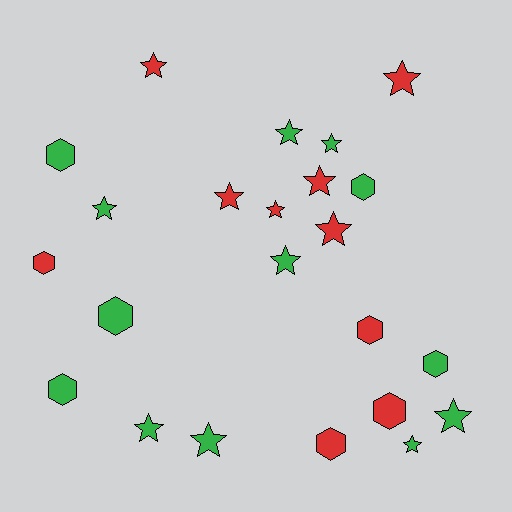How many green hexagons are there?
There are 5 green hexagons.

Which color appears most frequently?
Green, with 13 objects.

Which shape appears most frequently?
Star, with 14 objects.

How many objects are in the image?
There are 23 objects.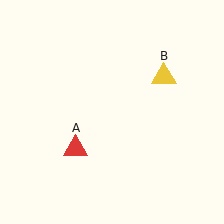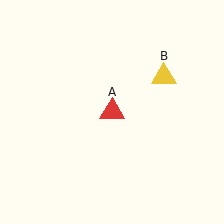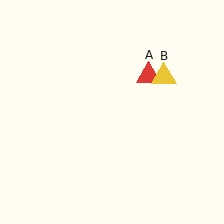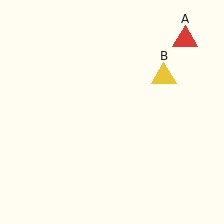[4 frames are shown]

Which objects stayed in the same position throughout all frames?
Yellow triangle (object B) remained stationary.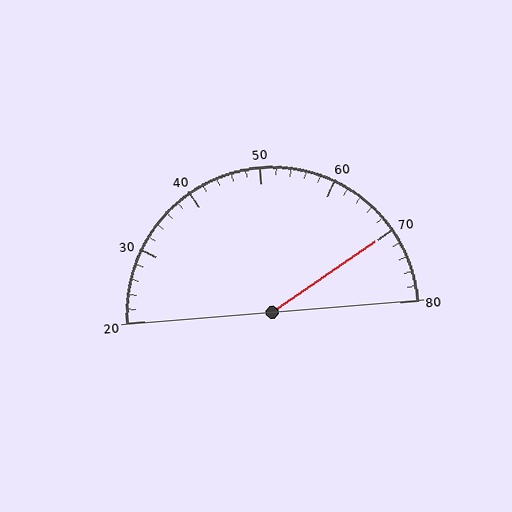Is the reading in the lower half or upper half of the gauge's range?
The reading is in the upper half of the range (20 to 80).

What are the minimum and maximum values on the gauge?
The gauge ranges from 20 to 80.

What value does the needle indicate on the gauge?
The needle indicates approximately 70.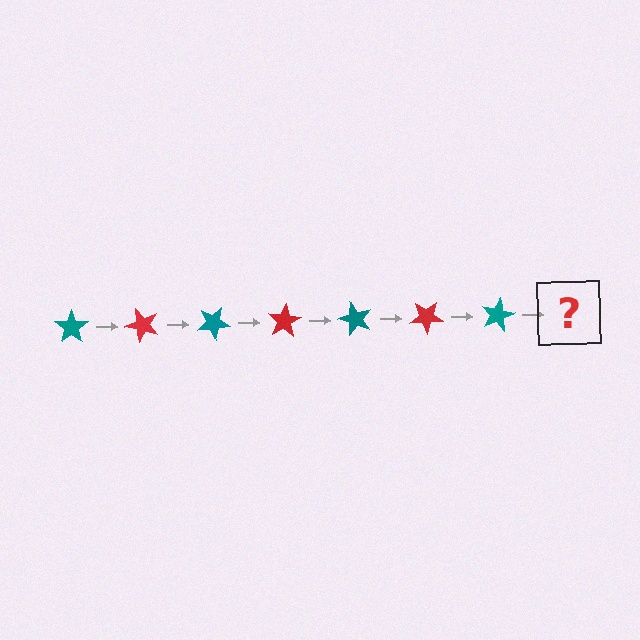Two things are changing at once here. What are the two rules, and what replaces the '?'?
The two rules are that it rotates 50 degrees each step and the color cycles through teal and red. The '?' should be a red star, rotated 350 degrees from the start.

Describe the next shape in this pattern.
It should be a red star, rotated 350 degrees from the start.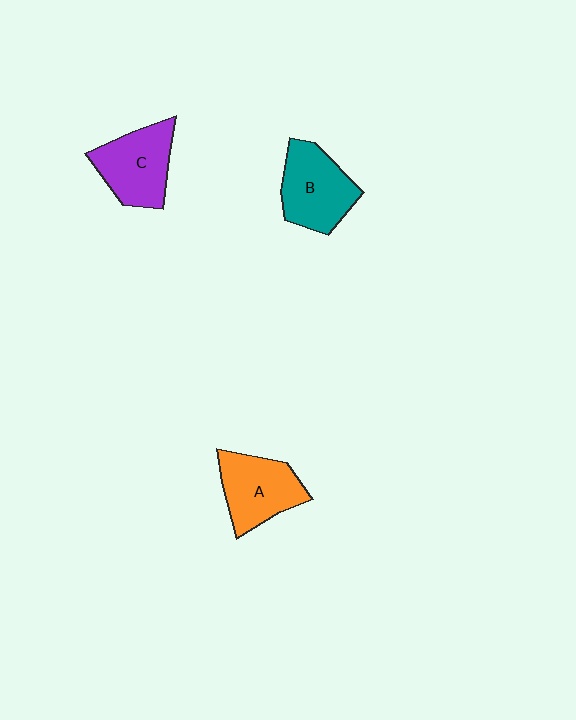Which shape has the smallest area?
Shape A (orange).